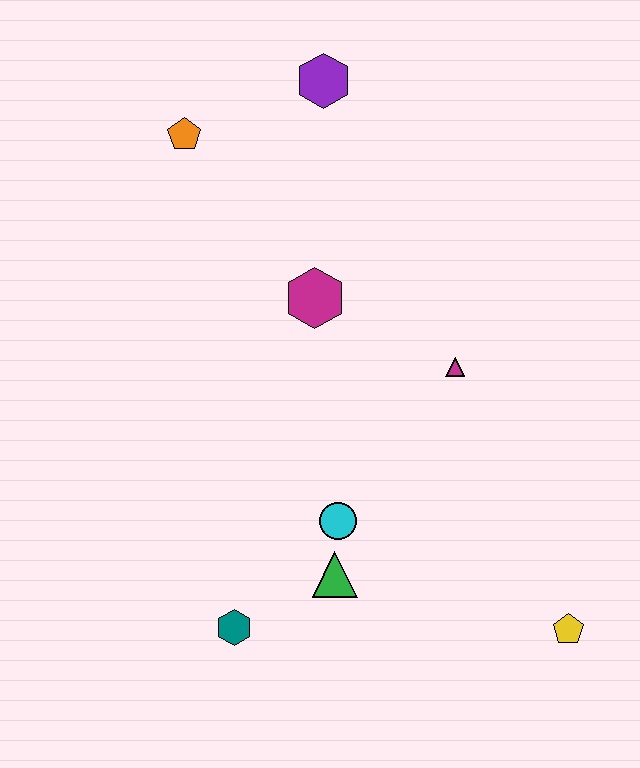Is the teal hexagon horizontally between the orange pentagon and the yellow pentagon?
Yes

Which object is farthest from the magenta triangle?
The orange pentagon is farthest from the magenta triangle.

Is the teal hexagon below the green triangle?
Yes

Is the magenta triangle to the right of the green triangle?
Yes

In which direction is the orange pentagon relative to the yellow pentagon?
The orange pentagon is above the yellow pentagon.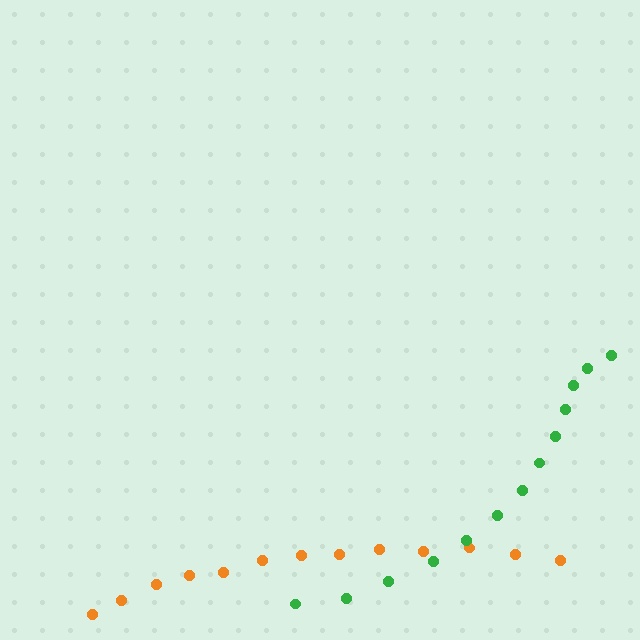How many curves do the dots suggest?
There are 2 distinct paths.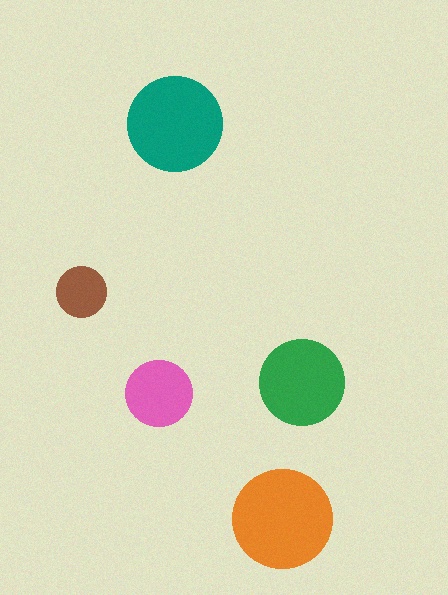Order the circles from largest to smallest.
the orange one, the teal one, the green one, the pink one, the brown one.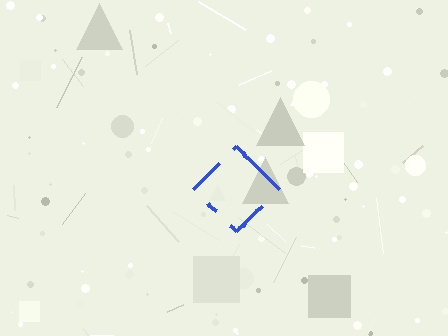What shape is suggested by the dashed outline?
The dashed outline suggests a diamond.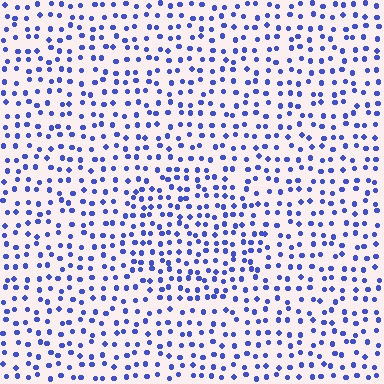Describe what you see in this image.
The image contains small blue elements arranged at two different densities. A circle-shaped region is visible where the elements are more densely packed than the surrounding area.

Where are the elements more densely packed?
The elements are more densely packed inside the circle boundary.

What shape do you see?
I see a circle.